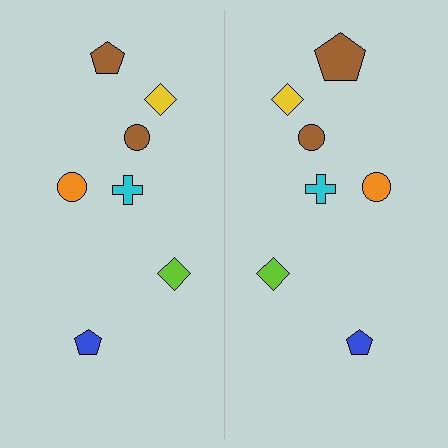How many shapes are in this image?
There are 14 shapes in this image.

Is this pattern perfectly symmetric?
No, the pattern is not perfectly symmetric. The brown pentagon on the right side has a different size than its mirror counterpart.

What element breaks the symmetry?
The brown pentagon on the right side has a different size than its mirror counterpart.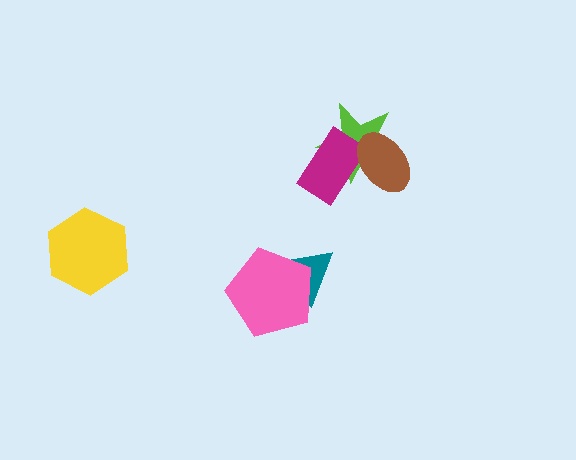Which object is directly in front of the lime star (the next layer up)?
The magenta rectangle is directly in front of the lime star.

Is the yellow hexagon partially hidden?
No, no other shape covers it.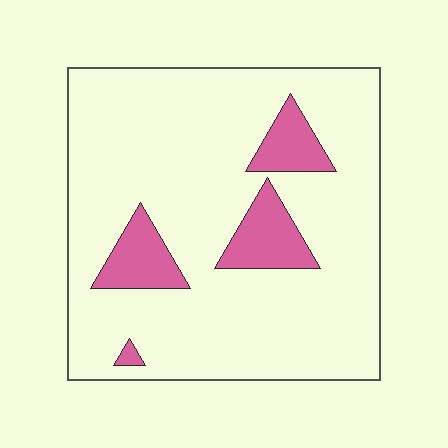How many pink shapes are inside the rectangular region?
4.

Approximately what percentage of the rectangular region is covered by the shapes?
Approximately 15%.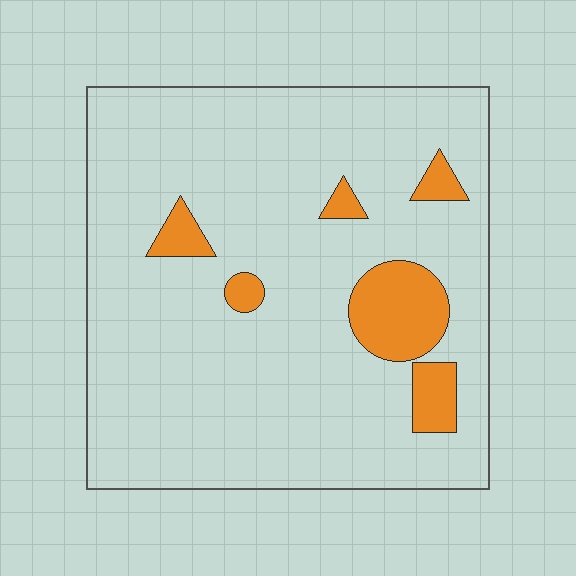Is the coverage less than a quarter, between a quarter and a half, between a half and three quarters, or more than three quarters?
Less than a quarter.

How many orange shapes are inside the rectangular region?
6.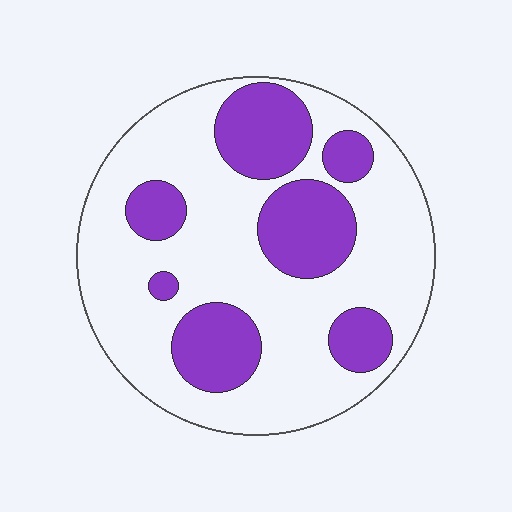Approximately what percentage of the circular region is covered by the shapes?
Approximately 30%.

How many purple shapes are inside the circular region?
7.